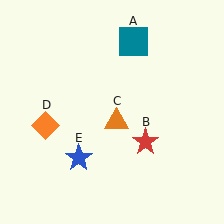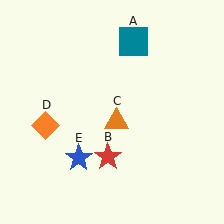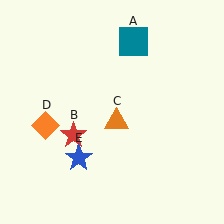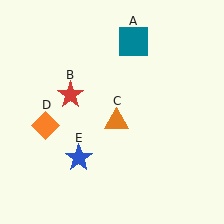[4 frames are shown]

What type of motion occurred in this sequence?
The red star (object B) rotated clockwise around the center of the scene.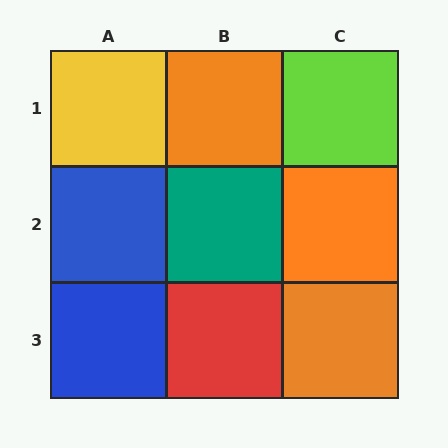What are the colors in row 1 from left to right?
Yellow, orange, lime.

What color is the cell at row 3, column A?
Blue.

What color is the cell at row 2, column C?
Orange.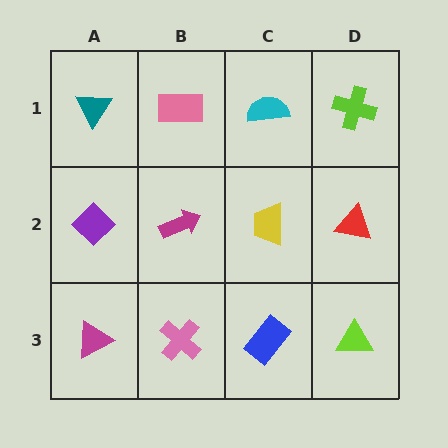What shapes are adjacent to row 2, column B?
A pink rectangle (row 1, column B), a pink cross (row 3, column B), a purple diamond (row 2, column A), a yellow trapezoid (row 2, column C).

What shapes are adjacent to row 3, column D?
A red triangle (row 2, column D), a blue rectangle (row 3, column C).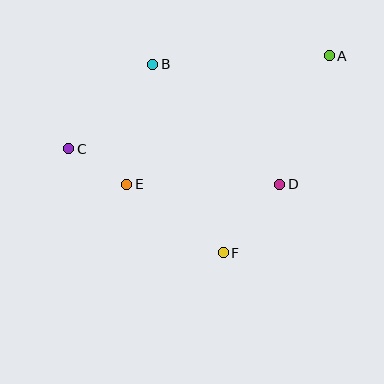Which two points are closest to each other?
Points C and E are closest to each other.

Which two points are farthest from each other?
Points A and C are farthest from each other.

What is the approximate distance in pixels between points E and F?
The distance between E and F is approximately 118 pixels.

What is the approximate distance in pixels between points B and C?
The distance between B and C is approximately 119 pixels.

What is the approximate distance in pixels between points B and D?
The distance between B and D is approximately 175 pixels.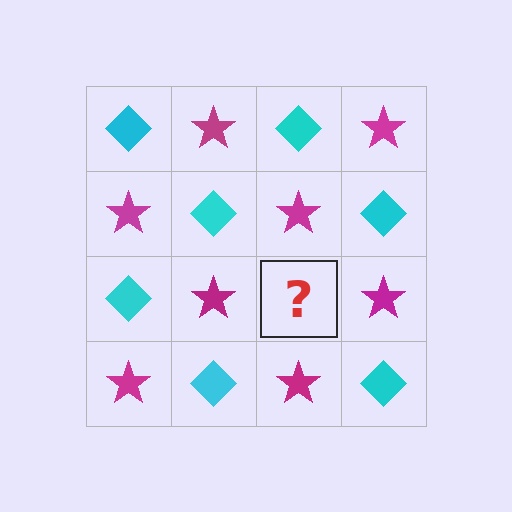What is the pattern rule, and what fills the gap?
The rule is that it alternates cyan diamond and magenta star in a checkerboard pattern. The gap should be filled with a cyan diamond.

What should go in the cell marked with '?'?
The missing cell should contain a cyan diamond.